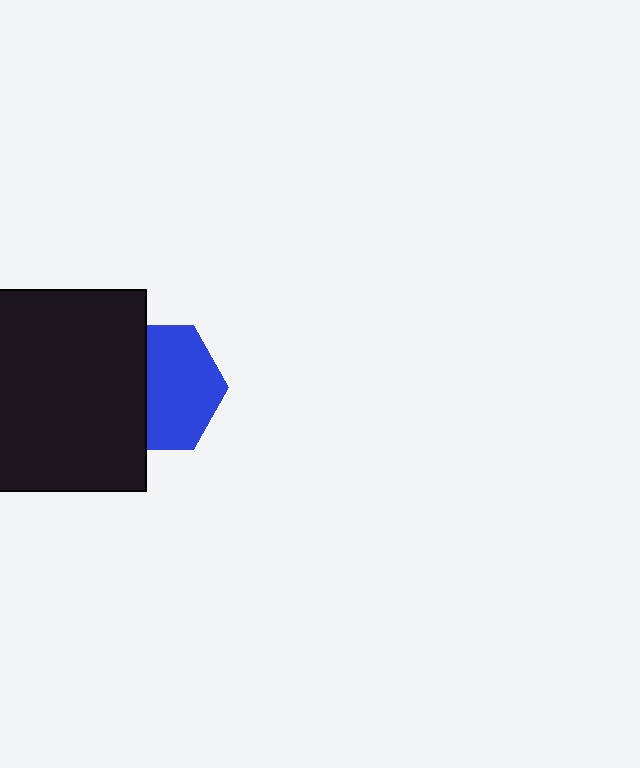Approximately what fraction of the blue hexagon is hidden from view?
Roughly 41% of the blue hexagon is hidden behind the black rectangle.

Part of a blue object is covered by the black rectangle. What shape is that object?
It is a hexagon.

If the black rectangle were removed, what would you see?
You would see the complete blue hexagon.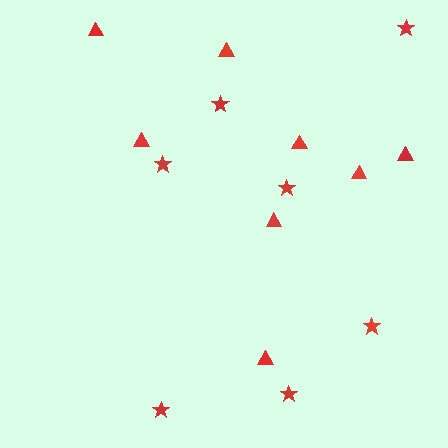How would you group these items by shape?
There are 2 groups: one group of triangles (8) and one group of stars (7).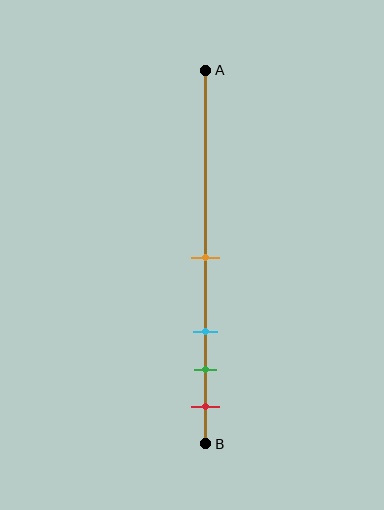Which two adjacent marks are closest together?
The green and red marks are the closest adjacent pair.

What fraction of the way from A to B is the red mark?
The red mark is approximately 90% (0.9) of the way from A to B.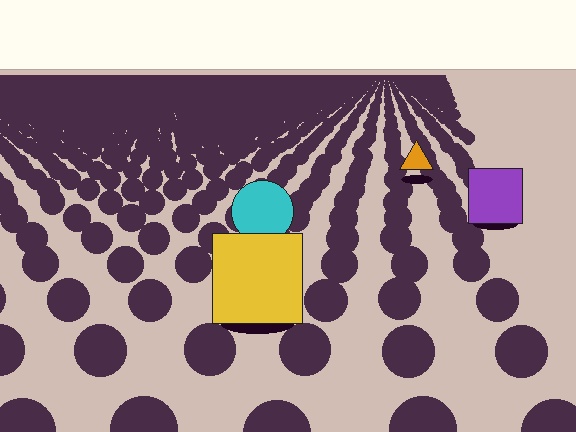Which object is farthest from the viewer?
The orange triangle is farthest from the viewer. It appears smaller and the ground texture around it is denser.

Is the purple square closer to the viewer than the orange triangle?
Yes. The purple square is closer — you can tell from the texture gradient: the ground texture is coarser near it.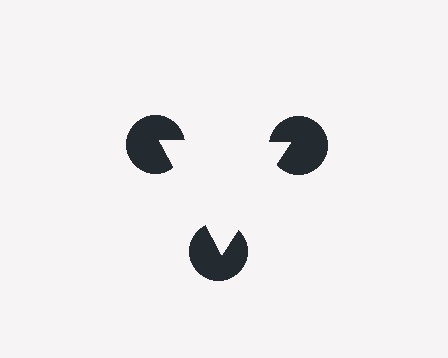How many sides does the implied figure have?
3 sides.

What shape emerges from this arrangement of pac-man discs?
An illusory triangle — its edges are inferred from the aligned wedge cuts in the pac-man discs, not physically drawn.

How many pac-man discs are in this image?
There are 3 — one at each vertex of the illusory triangle.